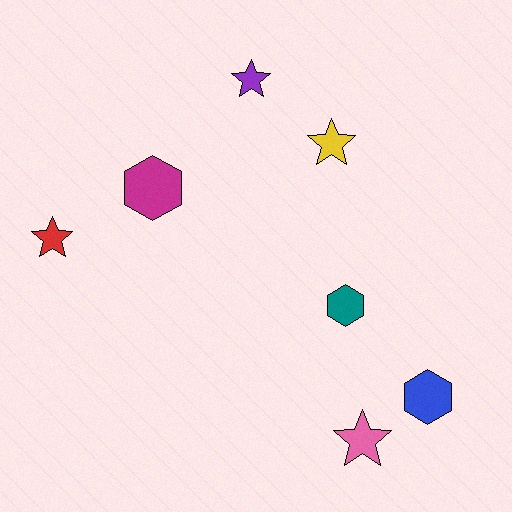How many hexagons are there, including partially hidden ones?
There are 3 hexagons.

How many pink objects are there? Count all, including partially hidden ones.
There is 1 pink object.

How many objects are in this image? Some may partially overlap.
There are 7 objects.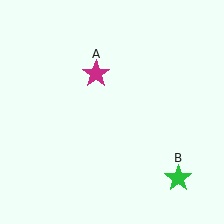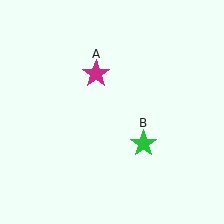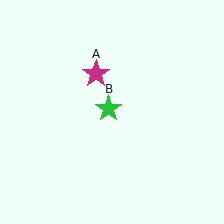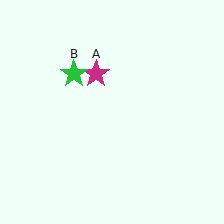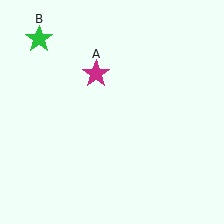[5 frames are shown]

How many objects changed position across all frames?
1 object changed position: green star (object B).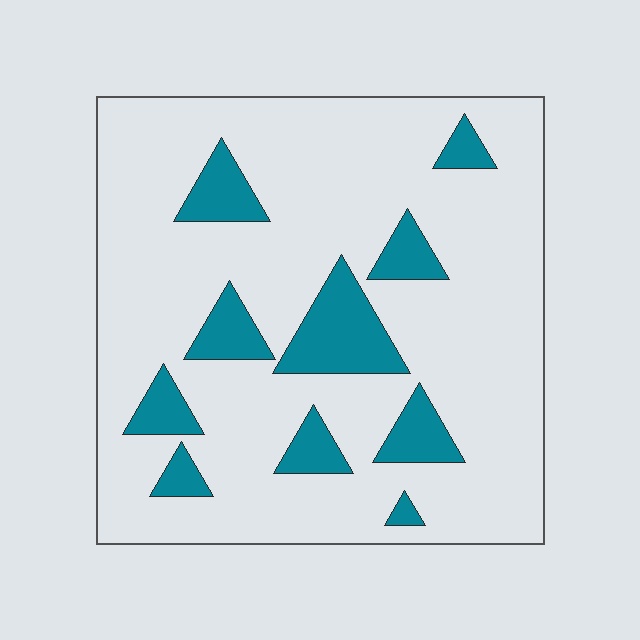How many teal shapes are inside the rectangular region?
10.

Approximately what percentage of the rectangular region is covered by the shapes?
Approximately 15%.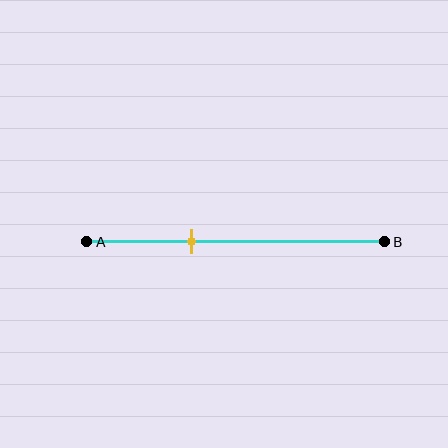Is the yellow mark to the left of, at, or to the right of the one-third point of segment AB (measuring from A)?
The yellow mark is approximately at the one-third point of segment AB.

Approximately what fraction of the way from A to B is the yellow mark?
The yellow mark is approximately 35% of the way from A to B.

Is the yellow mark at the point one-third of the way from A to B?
Yes, the mark is approximately at the one-third point.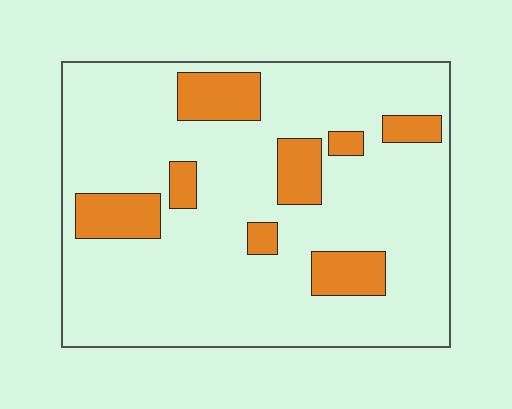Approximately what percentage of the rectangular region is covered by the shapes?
Approximately 15%.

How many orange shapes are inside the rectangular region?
8.